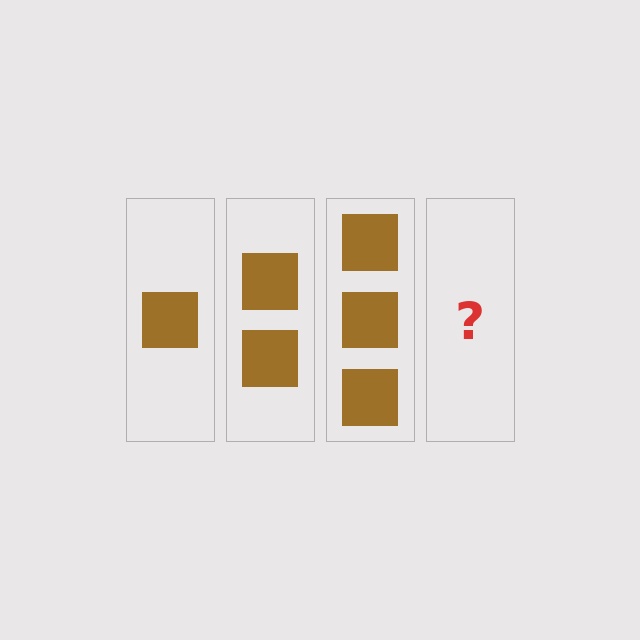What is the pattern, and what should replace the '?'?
The pattern is that each step adds one more square. The '?' should be 4 squares.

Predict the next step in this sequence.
The next step is 4 squares.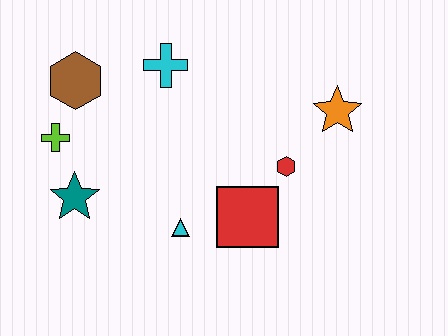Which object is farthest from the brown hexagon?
The orange star is farthest from the brown hexagon.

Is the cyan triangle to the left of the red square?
Yes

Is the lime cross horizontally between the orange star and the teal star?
No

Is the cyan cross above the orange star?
Yes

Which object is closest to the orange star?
The red hexagon is closest to the orange star.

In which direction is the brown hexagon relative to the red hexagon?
The brown hexagon is to the left of the red hexagon.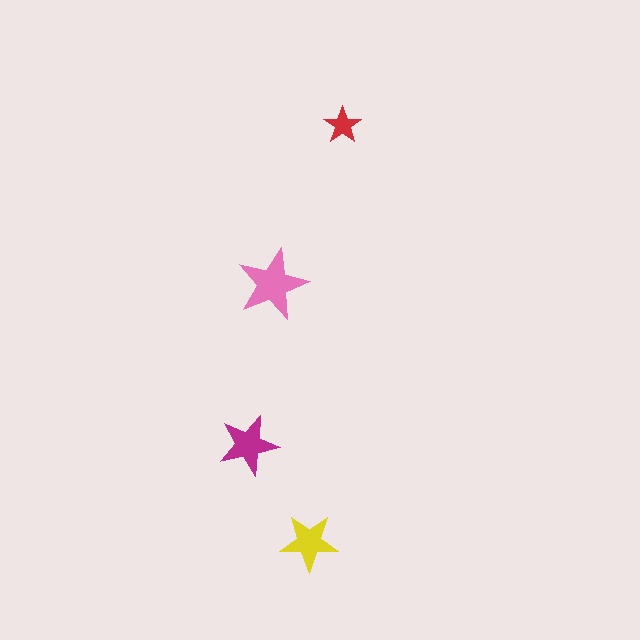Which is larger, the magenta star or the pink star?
The pink one.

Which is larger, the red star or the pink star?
The pink one.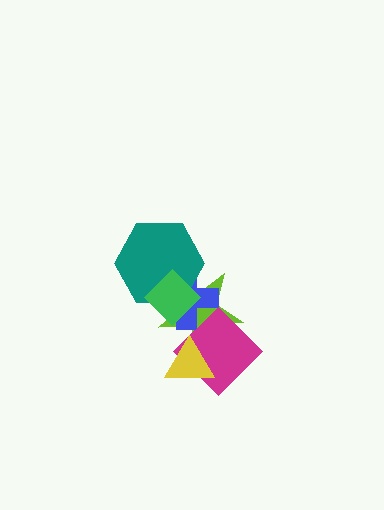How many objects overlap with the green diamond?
3 objects overlap with the green diamond.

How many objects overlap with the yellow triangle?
2 objects overlap with the yellow triangle.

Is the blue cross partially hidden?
Yes, it is partially covered by another shape.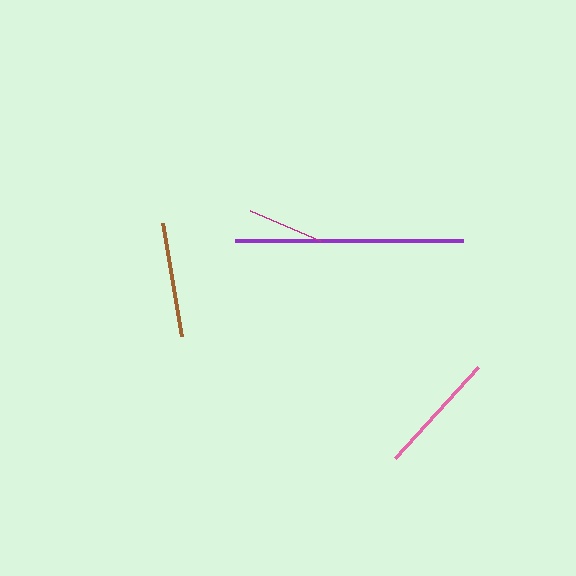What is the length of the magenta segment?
The magenta segment is approximately 76 pixels long.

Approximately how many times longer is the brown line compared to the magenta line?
The brown line is approximately 1.5 times the length of the magenta line.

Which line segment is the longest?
The purple line is the longest at approximately 228 pixels.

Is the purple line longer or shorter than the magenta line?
The purple line is longer than the magenta line.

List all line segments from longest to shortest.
From longest to shortest: purple, pink, brown, magenta.